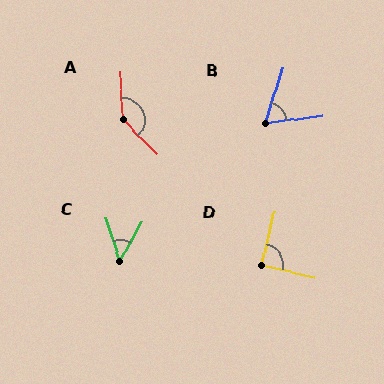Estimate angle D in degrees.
Approximately 90 degrees.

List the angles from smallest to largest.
C (46°), B (65°), D (90°), A (138°).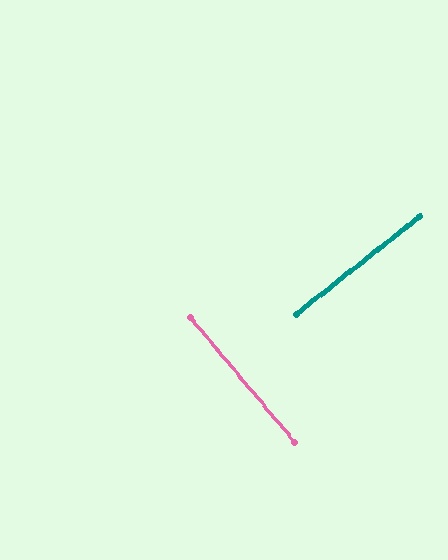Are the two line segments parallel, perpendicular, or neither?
Perpendicular — they meet at approximately 88°.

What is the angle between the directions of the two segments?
Approximately 88 degrees.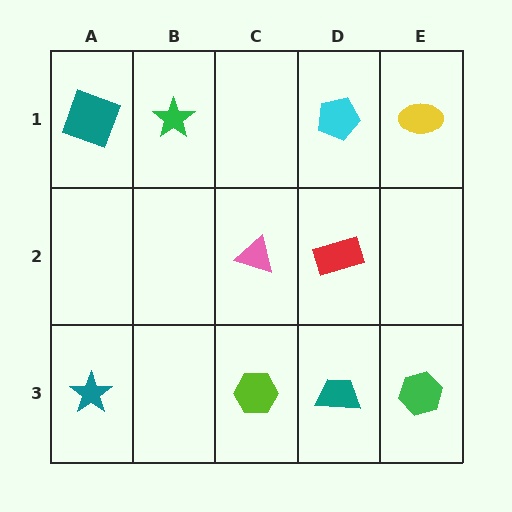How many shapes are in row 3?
4 shapes.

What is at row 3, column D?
A teal trapezoid.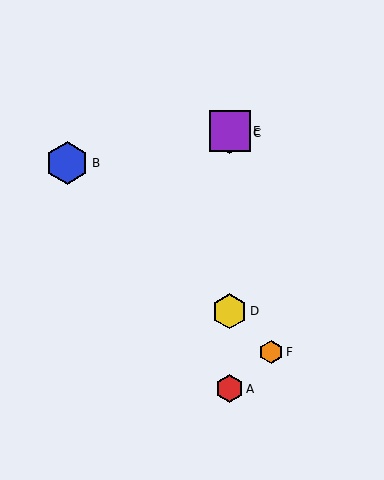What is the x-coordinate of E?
Object E is at x≈230.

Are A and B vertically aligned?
No, A is at x≈230 and B is at x≈67.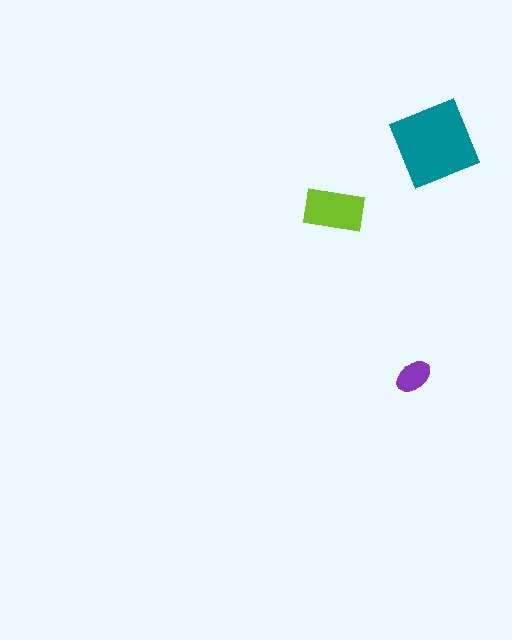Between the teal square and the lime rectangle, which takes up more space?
The teal square.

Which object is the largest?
The teal square.